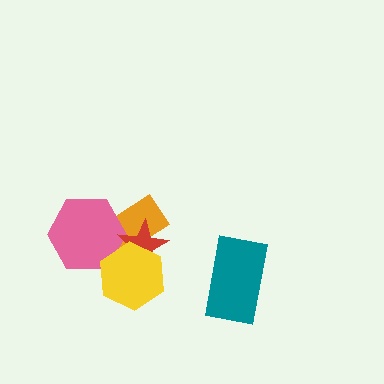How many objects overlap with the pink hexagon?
3 objects overlap with the pink hexagon.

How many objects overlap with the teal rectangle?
0 objects overlap with the teal rectangle.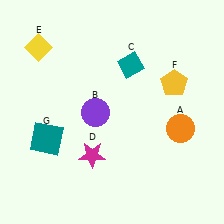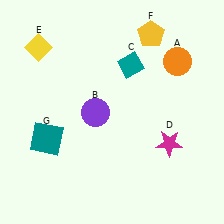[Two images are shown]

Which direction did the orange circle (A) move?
The orange circle (A) moved up.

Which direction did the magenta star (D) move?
The magenta star (D) moved right.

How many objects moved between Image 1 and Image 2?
3 objects moved between the two images.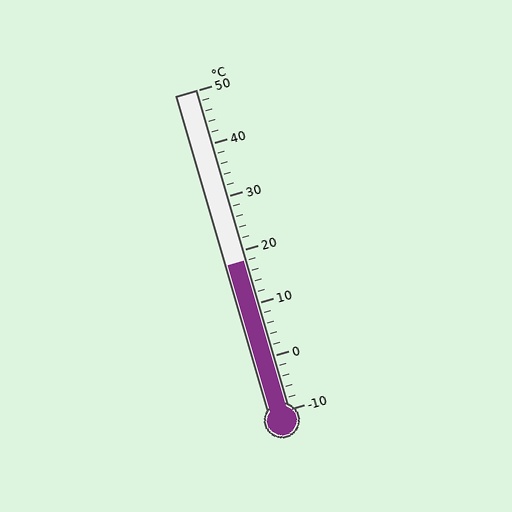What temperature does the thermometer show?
The thermometer shows approximately 18°C.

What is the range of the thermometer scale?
The thermometer scale ranges from -10°C to 50°C.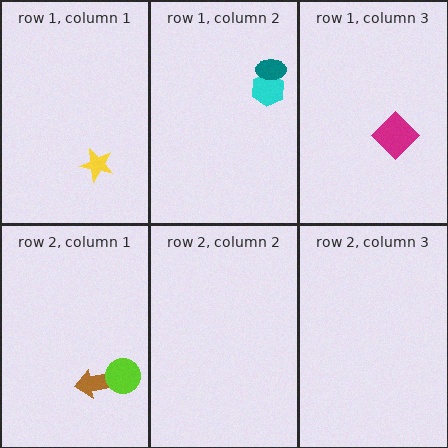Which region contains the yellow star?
The row 1, column 1 region.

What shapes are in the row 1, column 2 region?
The cyan hexagon, the teal ellipse.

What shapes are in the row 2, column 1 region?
The brown arrow, the lime circle.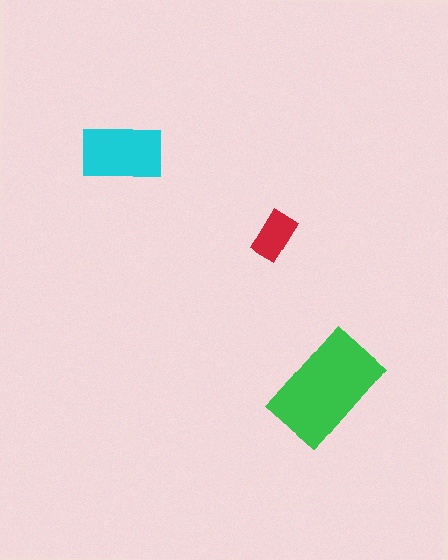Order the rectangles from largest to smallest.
the green one, the cyan one, the red one.